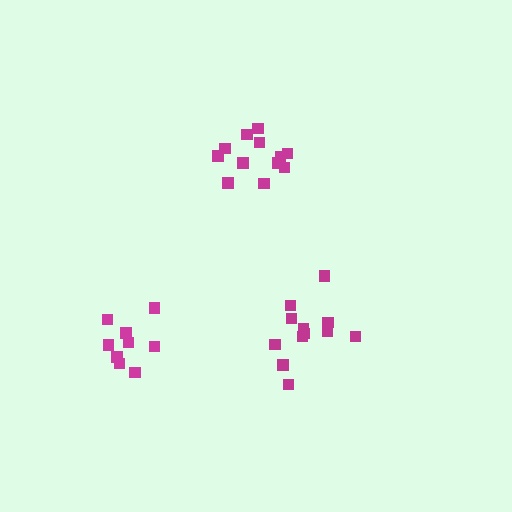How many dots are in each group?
Group 1: 12 dots, Group 2: 12 dots, Group 3: 9 dots (33 total).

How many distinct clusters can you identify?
There are 3 distinct clusters.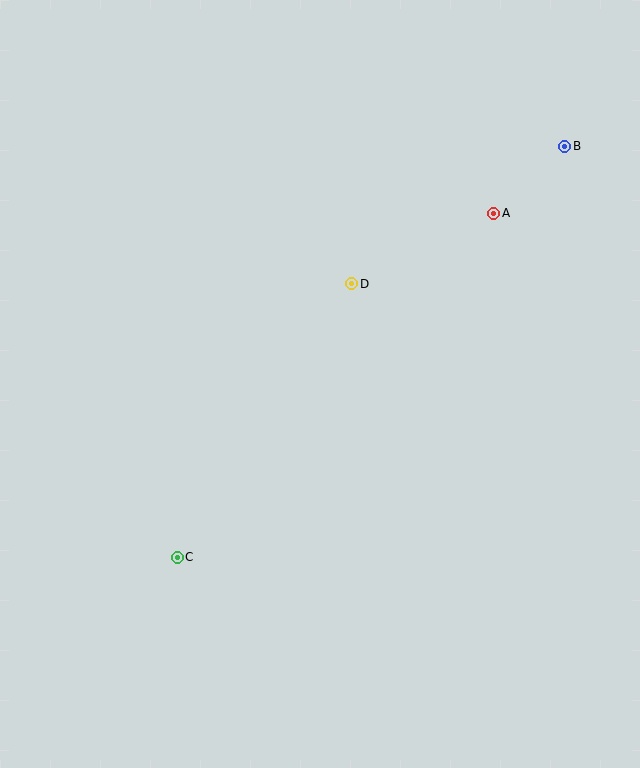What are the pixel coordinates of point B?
Point B is at (565, 146).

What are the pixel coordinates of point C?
Point C is at (177, 557).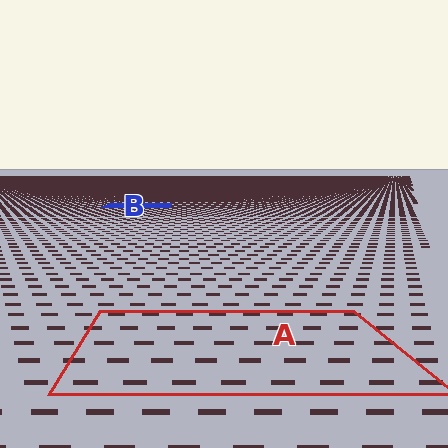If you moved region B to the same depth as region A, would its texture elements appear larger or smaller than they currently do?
They would appear larger. At a closer depth, the same texture elements are projected at a bigger on-screen size.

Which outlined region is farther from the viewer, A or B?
Region B is farther from the viewer — the texture elements inside it appear smaller and more densely packed.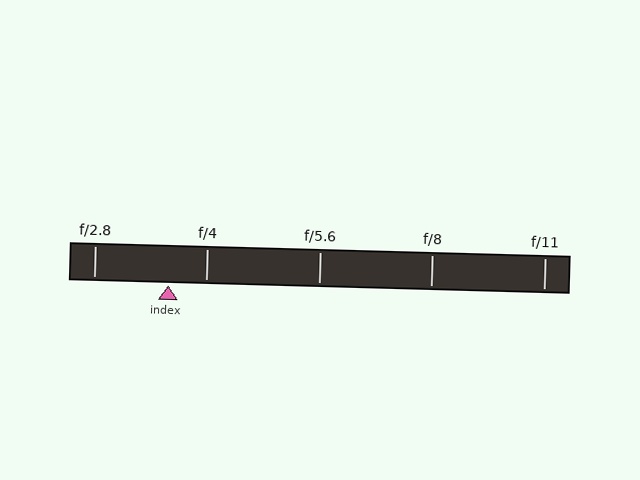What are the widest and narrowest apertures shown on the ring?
The widest aperture shown is f/2.8 and the narrowest is f/11.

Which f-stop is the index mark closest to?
The index mark is closest to f/4.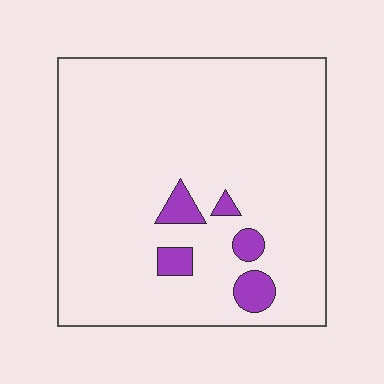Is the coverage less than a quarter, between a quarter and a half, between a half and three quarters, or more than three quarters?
Less than a quarter.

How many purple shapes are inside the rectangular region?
5.